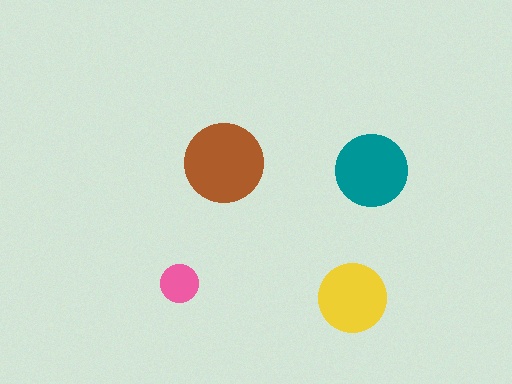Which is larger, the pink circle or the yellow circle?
The yellow one.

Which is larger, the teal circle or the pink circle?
The teal one.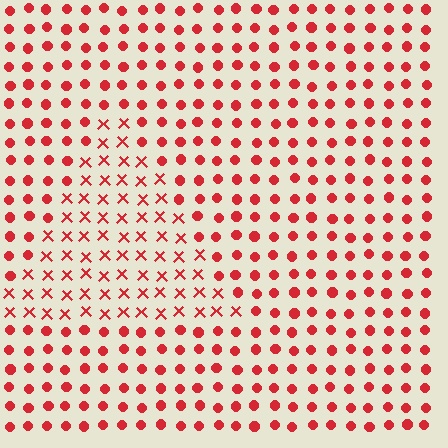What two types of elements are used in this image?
The image uses X marks inside the triangle region and circles outside it.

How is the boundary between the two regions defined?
The boundary is defined by a change in element shape: X marks inside vs. circles outside. All elements share the same color and spacing.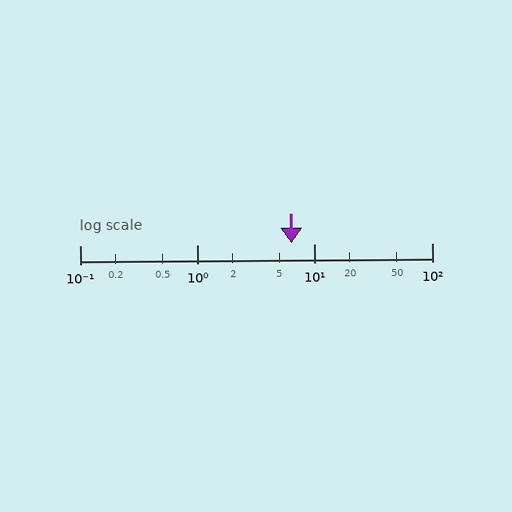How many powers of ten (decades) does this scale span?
The scale spans 3 decades, from 0.1 to 100.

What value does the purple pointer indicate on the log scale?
The pointer indicates approximately 6.3.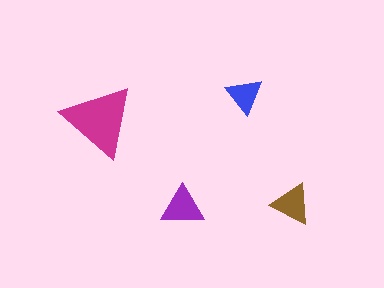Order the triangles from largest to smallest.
the magenta one, the purple one, the brown one, the blue one.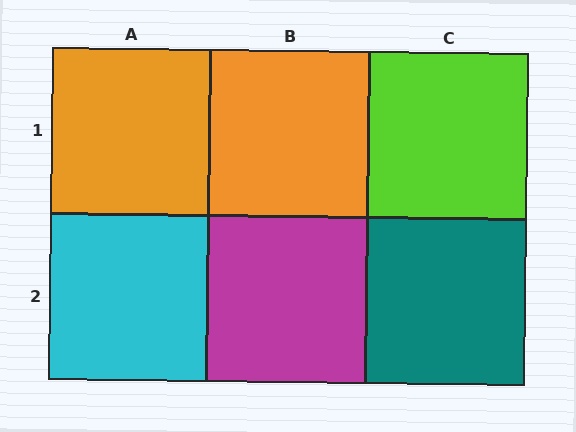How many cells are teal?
1 cell is teal.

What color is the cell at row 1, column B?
Orange.